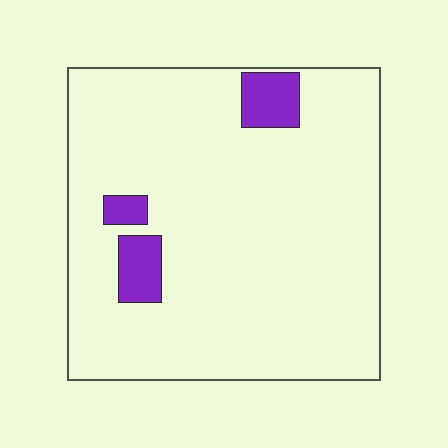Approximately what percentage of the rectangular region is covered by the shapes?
Approximately 10%.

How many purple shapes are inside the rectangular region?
3.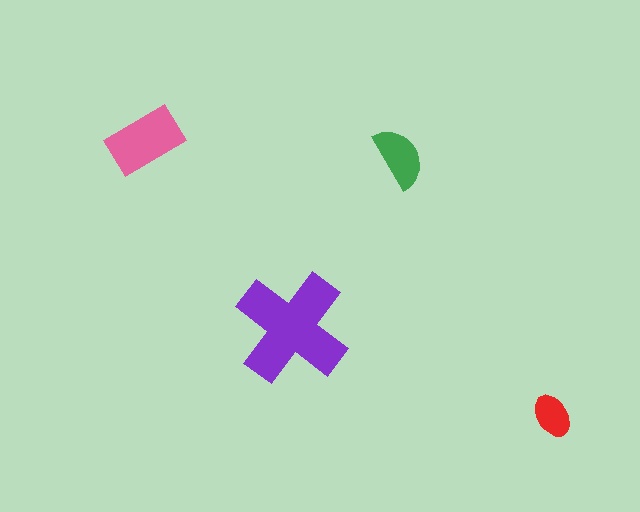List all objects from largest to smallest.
The purple cross, the pink rectangle, the green semicircle, the red ellipse.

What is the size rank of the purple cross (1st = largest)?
1st.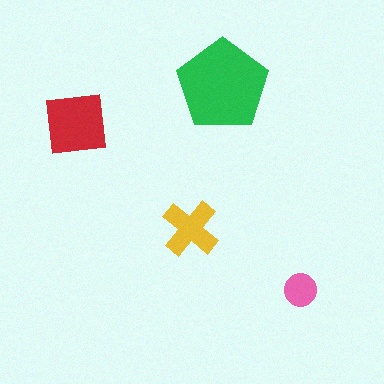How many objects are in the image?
There are 4 objects in the image.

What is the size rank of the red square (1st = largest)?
2nd.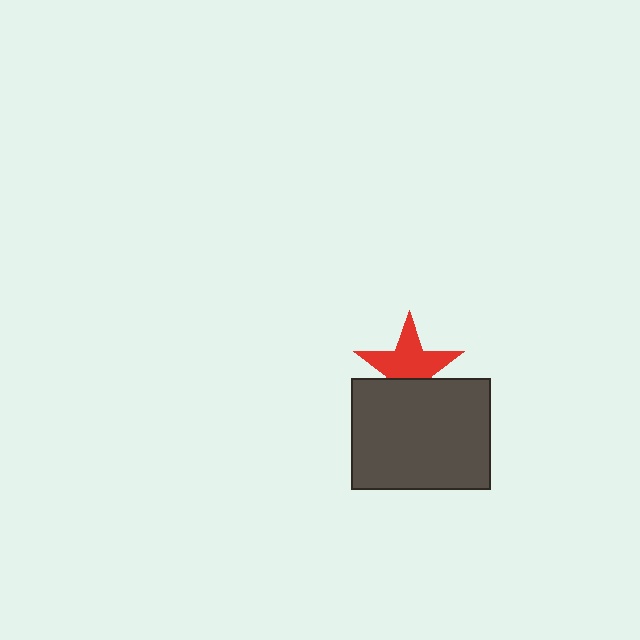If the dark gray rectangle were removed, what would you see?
You would see the complete red star.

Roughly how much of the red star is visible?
About half of it is visible (roughly 64%).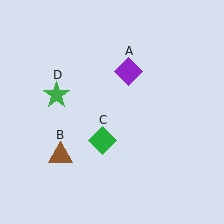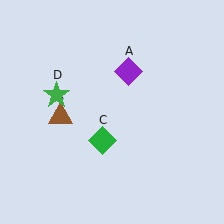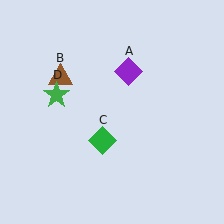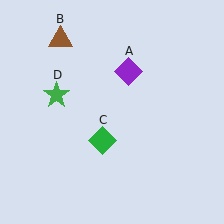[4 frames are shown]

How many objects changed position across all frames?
1 object changed position: brown triangle (object B).